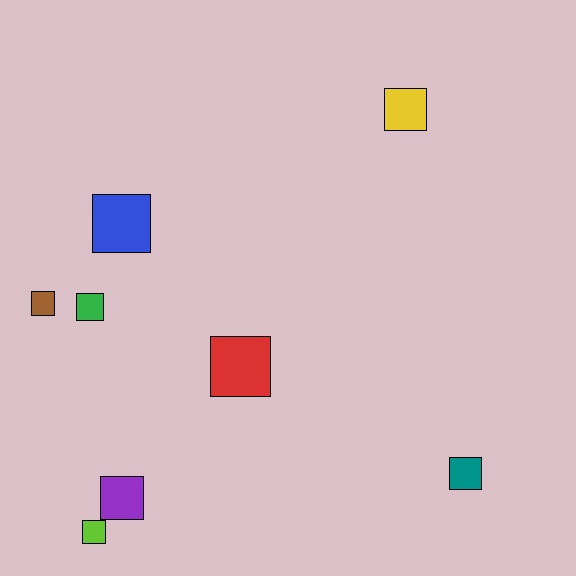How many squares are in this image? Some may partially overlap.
There are 8 squares.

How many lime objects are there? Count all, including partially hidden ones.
There is 1 lime object.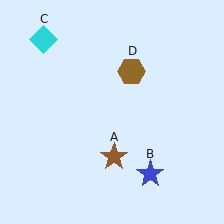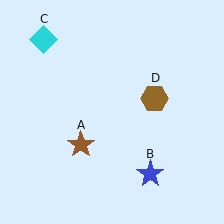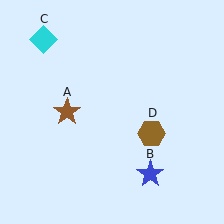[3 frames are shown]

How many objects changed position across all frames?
2 objects changed position: brown star (object A), brown hexagon (object D).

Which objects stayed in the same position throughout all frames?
Blue star (object B) and cyan diamond (object C) remained stationary.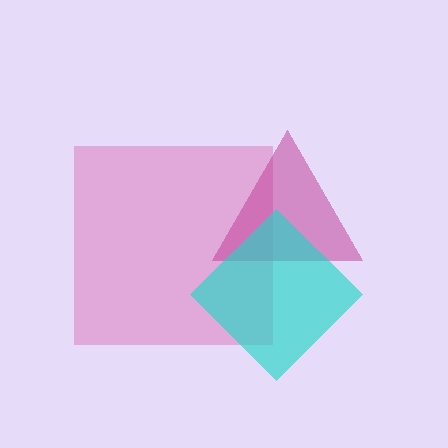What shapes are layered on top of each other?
The layered shapes are: a pink square, a magenta triangle, a cyan diamond.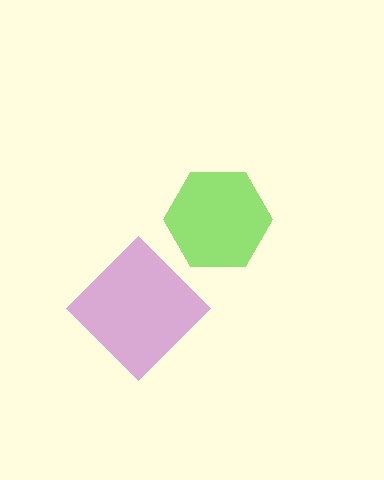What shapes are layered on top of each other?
The layered shapes are: a purple diamond, a lime hexagon.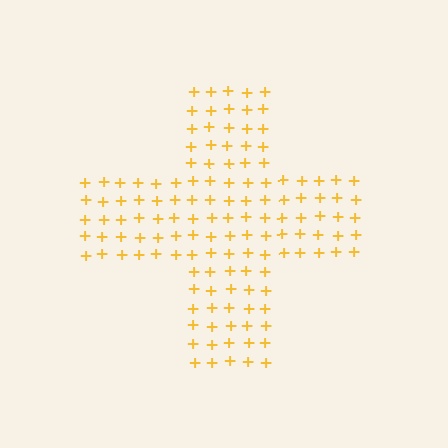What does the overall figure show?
The overall figure shows a cross.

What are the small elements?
The small elements are plus signs.